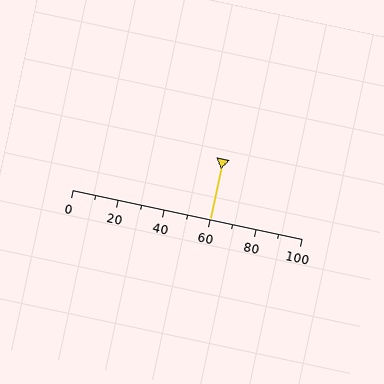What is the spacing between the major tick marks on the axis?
The major ticks are spaced 20 apart.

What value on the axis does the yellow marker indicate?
The marker indicates approximately 60.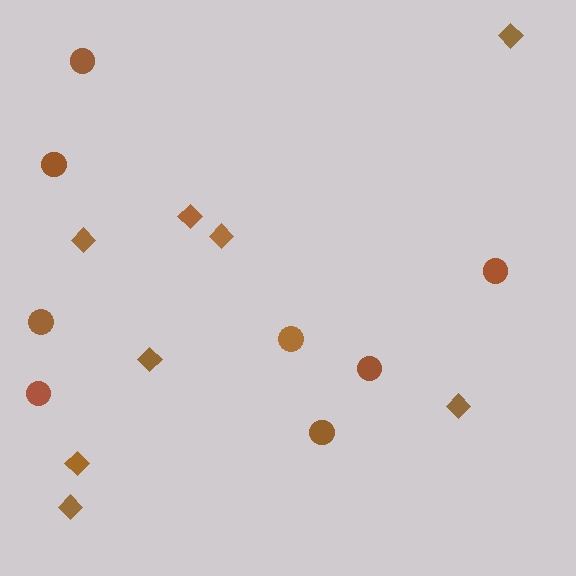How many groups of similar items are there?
There are 2 groups: one group of diamonds (8) and one group of circles (8).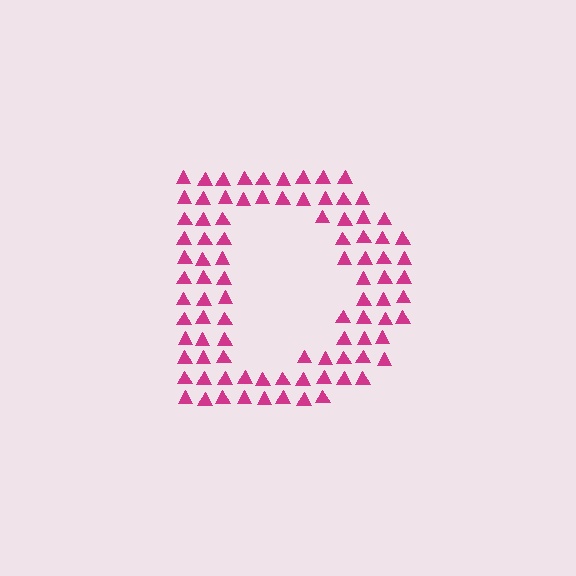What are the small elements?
The small elements are triangles.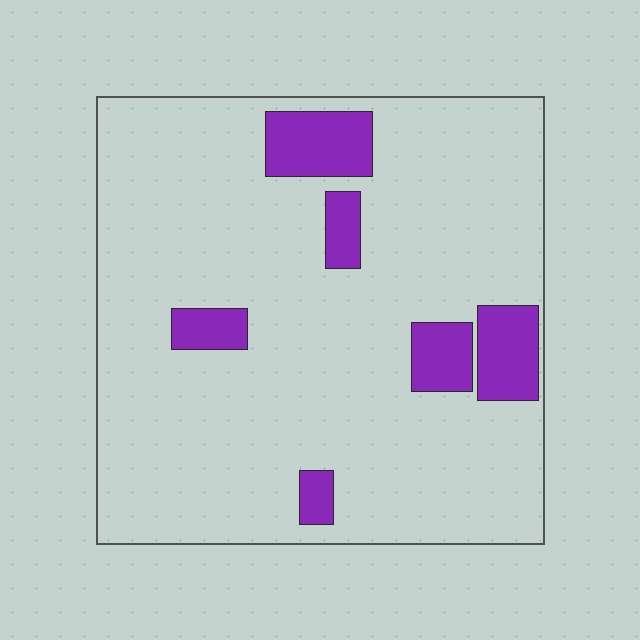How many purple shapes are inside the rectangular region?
6.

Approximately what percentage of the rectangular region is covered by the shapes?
Approximately 15%.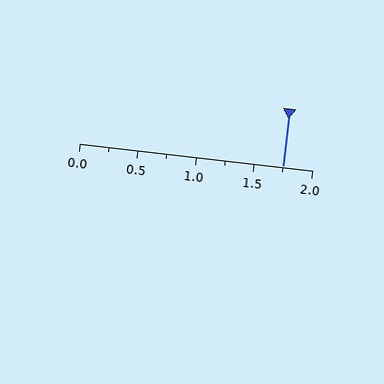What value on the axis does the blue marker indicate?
The marker indicates approximately 1.75.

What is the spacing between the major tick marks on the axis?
The major ticks are spaced 0.5 apart.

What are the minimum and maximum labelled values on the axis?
The axis runs from 0.0 to 2.0.